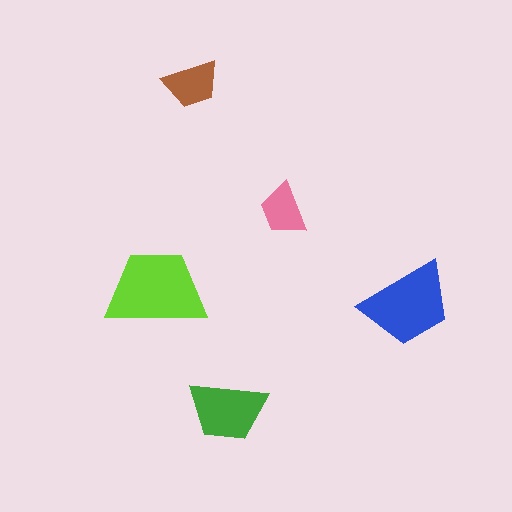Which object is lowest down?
The green trapezoid is bottommost.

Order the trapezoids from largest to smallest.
the lime one, the blue one, the green one, the brown one, the pink one.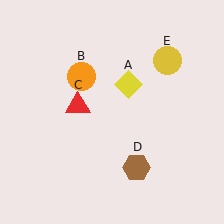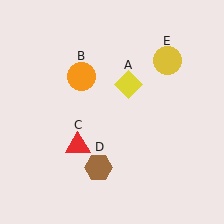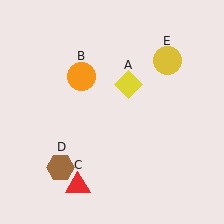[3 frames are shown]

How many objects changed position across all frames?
2 objects changed position: red triangle (object C), brown hexagon (object D).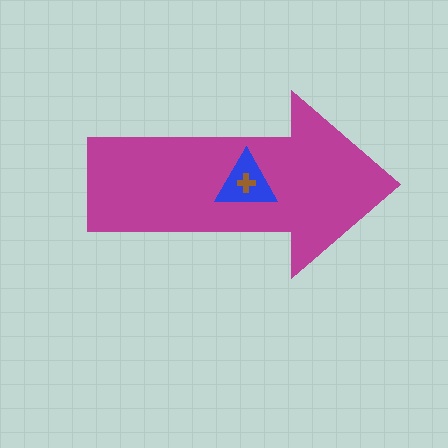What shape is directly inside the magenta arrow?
The blue triangle.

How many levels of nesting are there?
3.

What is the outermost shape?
The magenta arrow.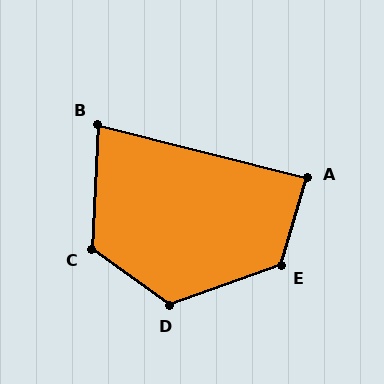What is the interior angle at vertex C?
Approximately 123 degrees (obtuse).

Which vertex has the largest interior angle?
E, at approximately 126 degrees.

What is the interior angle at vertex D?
Approximately 125 degrees (obtuse).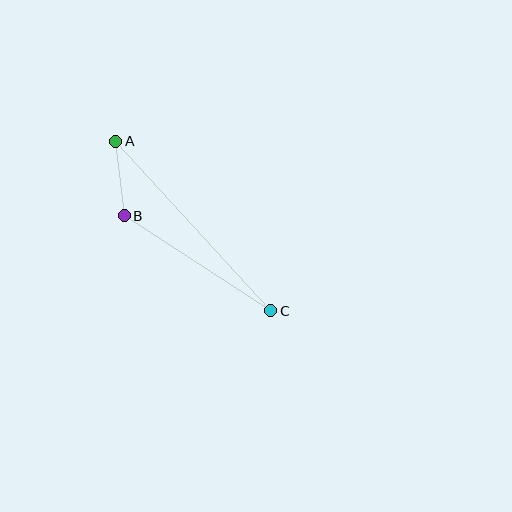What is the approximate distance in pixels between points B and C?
The distance between B and C is approximately 175 pixels.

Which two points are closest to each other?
Points A and B are closest to each other.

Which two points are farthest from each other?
Points A and C are farthest from each other.